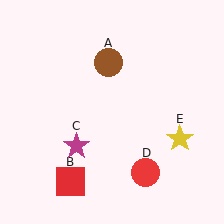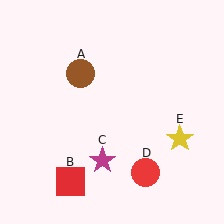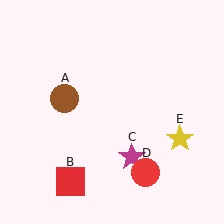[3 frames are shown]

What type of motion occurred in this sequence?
The brown circle (object A), magenta star (object C) rotated counterclockwise around the center of the scene.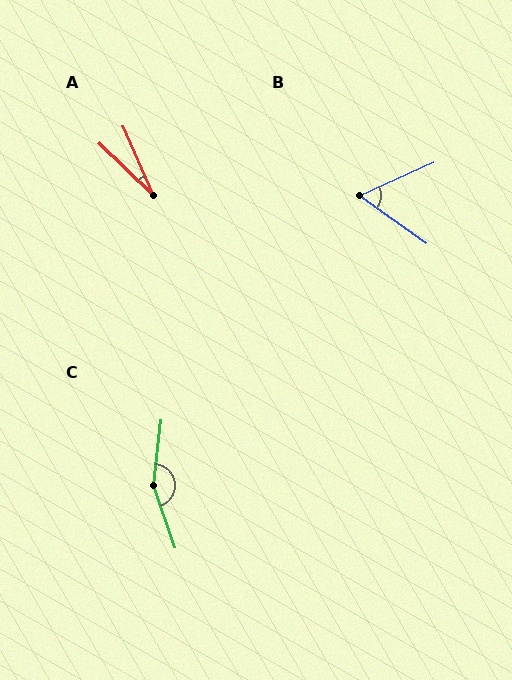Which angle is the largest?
C, at approximately 154 degrees.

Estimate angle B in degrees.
Approximately 60 degrees.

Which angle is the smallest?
A, at approximately 23 degrees.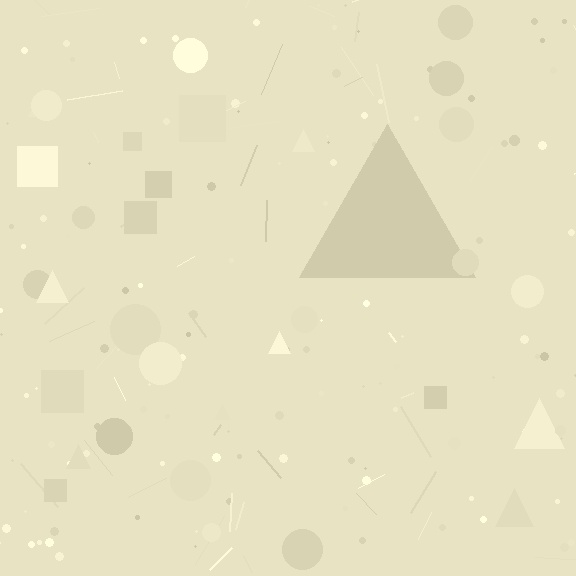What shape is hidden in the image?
A triangle is hidden in the image.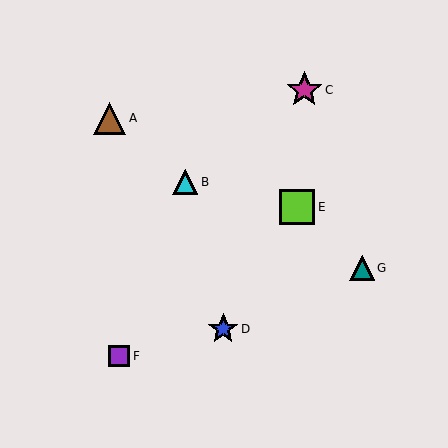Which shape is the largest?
The magenta star (labeled C) is the largest.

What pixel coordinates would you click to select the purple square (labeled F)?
Click at (119, 356) to select the purple square F.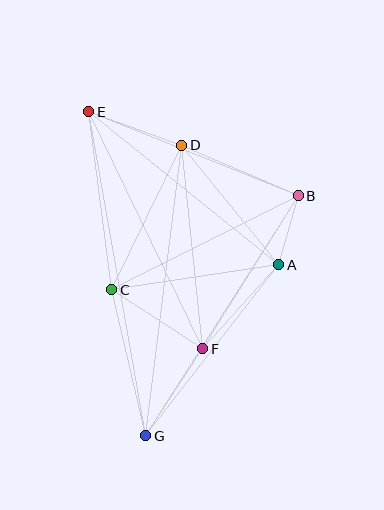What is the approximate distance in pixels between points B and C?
The distance between B and C is approximately 209 pixels.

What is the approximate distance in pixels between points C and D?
The distance between C and D is approximately 160 pixels.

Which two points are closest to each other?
Points A and B are closest to each other.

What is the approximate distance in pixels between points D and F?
The distance between D and F is approximately 205 pixels.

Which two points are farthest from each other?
Points E and G are farthest from each other.